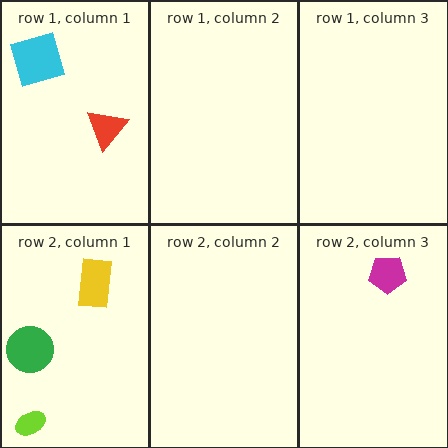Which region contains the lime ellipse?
The row 2, column 1 region.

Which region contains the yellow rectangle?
The row 2, column 1 region.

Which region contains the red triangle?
The row 1, column 1 region.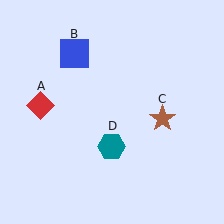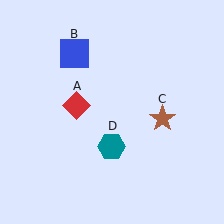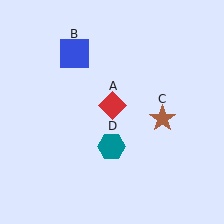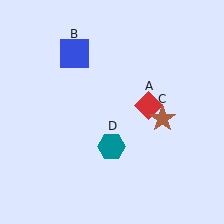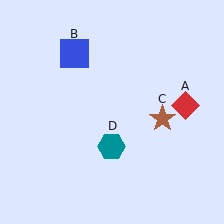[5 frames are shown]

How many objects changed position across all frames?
1 object changed position: red diamond (object A).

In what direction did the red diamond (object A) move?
The red diamond (object A) moved right.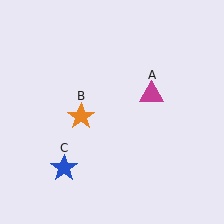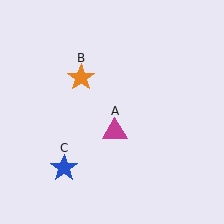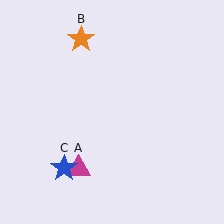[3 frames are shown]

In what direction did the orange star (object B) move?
The orange star (object B) moved up.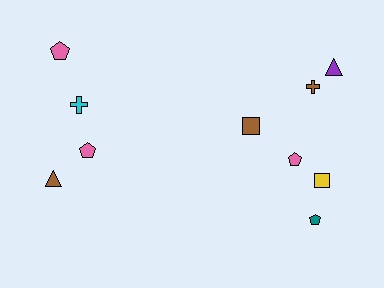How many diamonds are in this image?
There are no diamonds.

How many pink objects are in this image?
There are 3 pink objects.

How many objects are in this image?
There are 10 objects.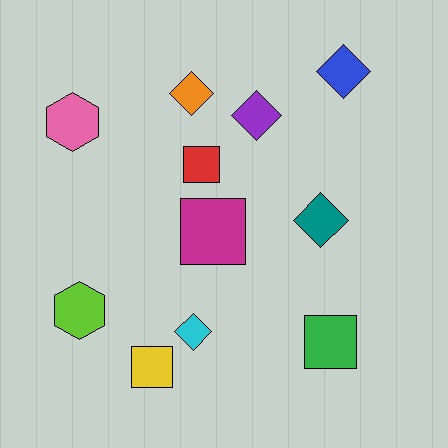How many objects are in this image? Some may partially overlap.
There are 11 objects.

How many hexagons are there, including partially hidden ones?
There are 2 hexagons.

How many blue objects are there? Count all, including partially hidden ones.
There is 1 blue object.